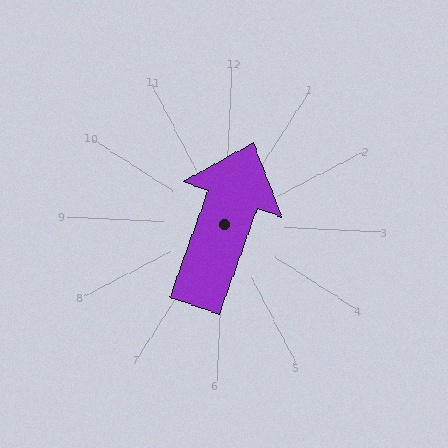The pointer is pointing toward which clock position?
Roughly 1 o'clock.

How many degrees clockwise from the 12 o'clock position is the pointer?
Approximately 17 degrees.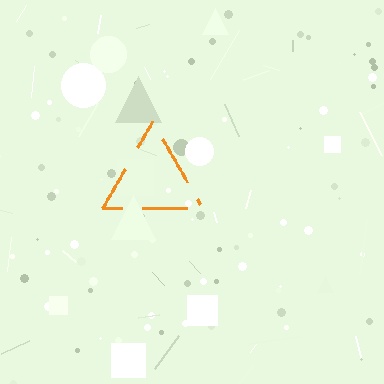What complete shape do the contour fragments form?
The contour fragments form a triangle.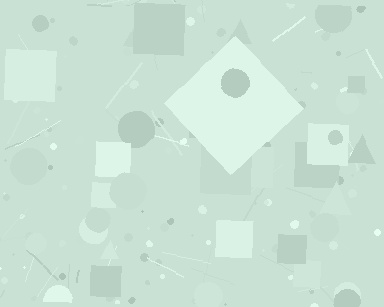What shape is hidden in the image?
A diamond is hidden in the image.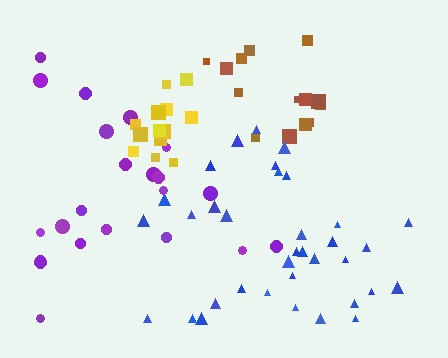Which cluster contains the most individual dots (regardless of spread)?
Blue (35).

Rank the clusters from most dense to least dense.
yellow, blue, brown, purple.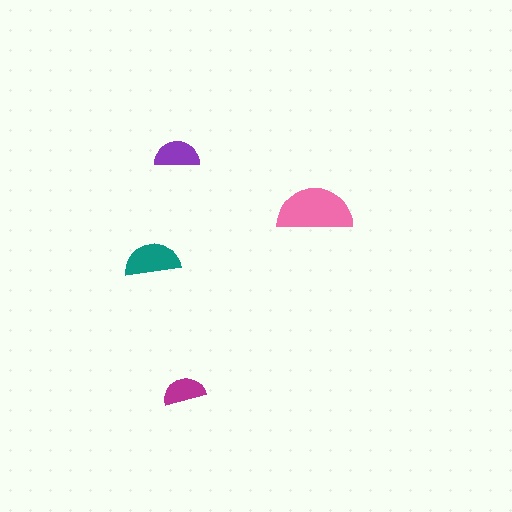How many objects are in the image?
There are 4 objects in the image.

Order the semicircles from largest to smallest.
the pink one, the teal one, the purple one, the magenta one.